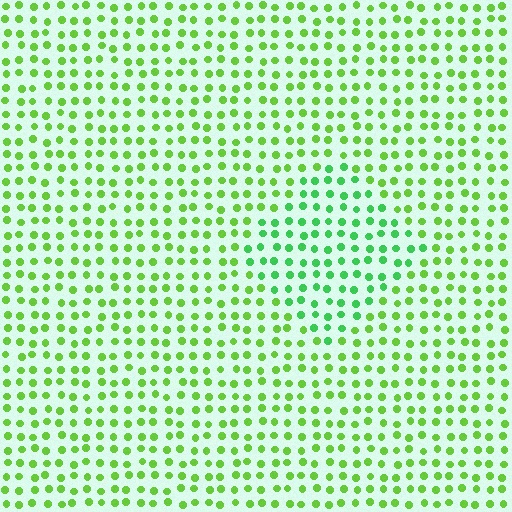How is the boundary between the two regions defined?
The boundary is defined purely by a slight shift in hue (about 29 degrees). Spacing, size, and orientation are identical on both sides.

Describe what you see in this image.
The image is filled with small lime elements in a uniform arrangement. A diamond-shaped region is visible where the elements are tinted to a slightly different hue, forming a subtle color boundary.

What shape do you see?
I see a diamond.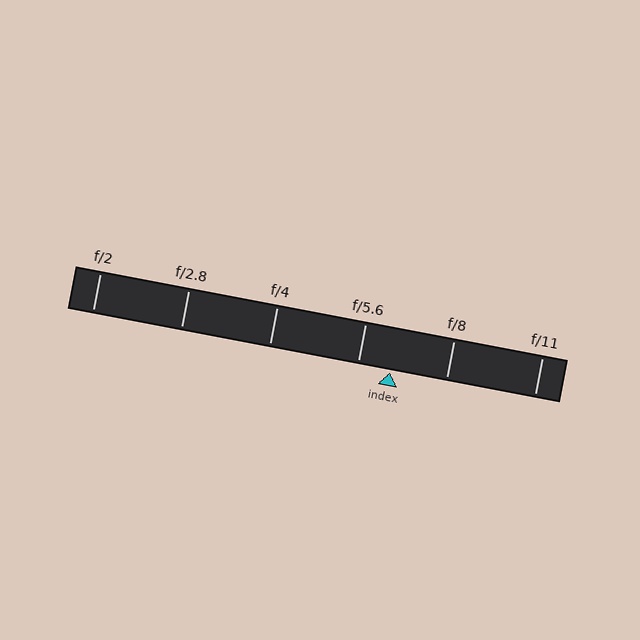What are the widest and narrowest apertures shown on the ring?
The widest aperture shown is f/2 and the narrowest is f/11.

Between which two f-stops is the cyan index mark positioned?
The index mark is between f/5.6 and f/8.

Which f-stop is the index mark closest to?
The index mark is closest to f/5.6.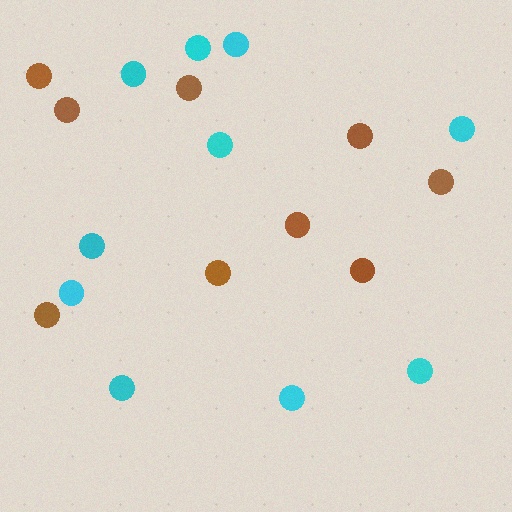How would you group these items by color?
There are 2 groups: one group of cyan circles (10) and one group of brown circles (9).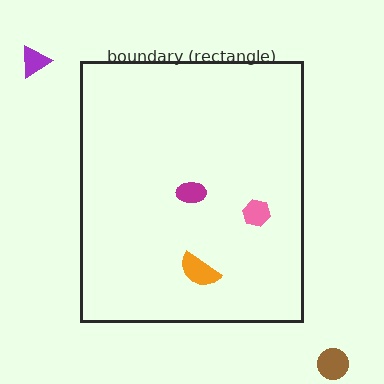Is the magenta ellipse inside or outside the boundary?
Inside.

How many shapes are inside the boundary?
3 inside, 2 outside.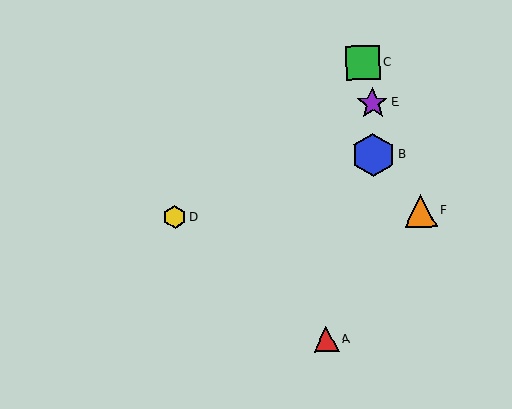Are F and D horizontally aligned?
Yes, both are at y≈211.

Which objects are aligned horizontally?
Objects D, F are aligned horizontally.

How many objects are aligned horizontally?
2 objects (D, F) are aligned horizontally.